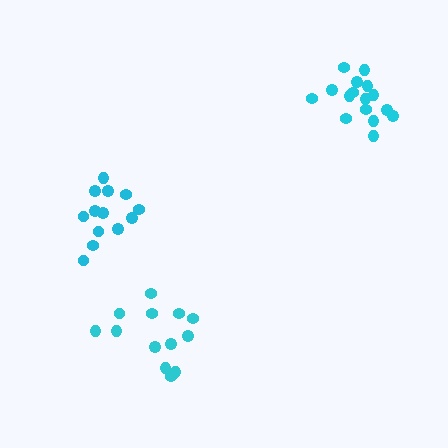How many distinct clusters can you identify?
There are 3 distinct clusters.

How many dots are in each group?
Group 1: 16 dots, Group 2: 13 dots, Group 3: 13 dots (42 total).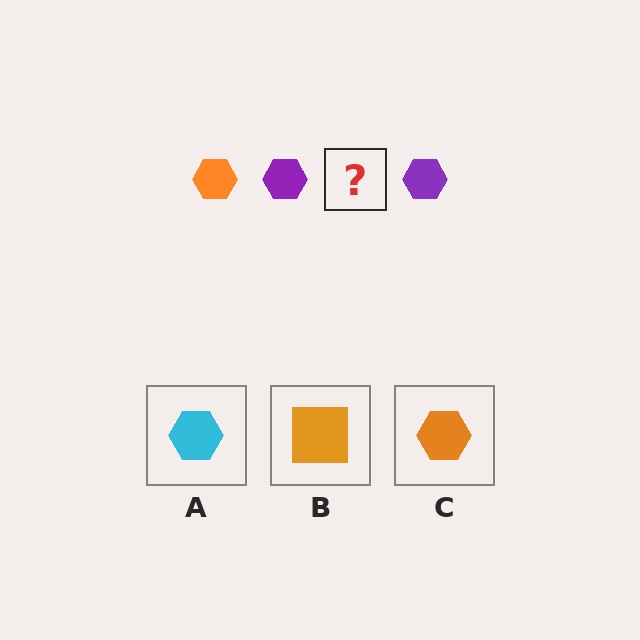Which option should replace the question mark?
Option C.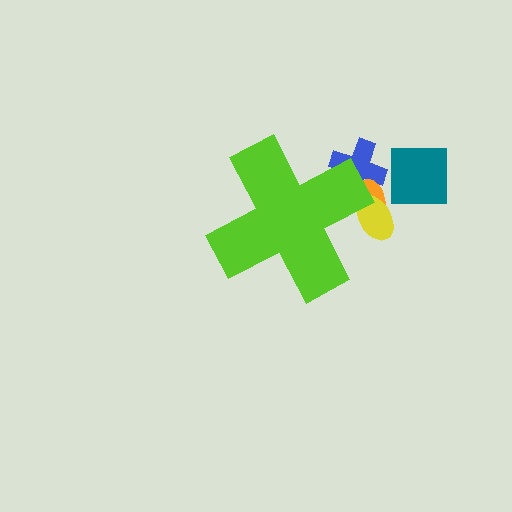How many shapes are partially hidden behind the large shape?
3 shapes are partially hidden.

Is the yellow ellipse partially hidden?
Yes, the yellow ellipse is partially hidden behind the lime cross.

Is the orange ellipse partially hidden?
Yes, the orange ellipse is partially hidden behind the lime cross.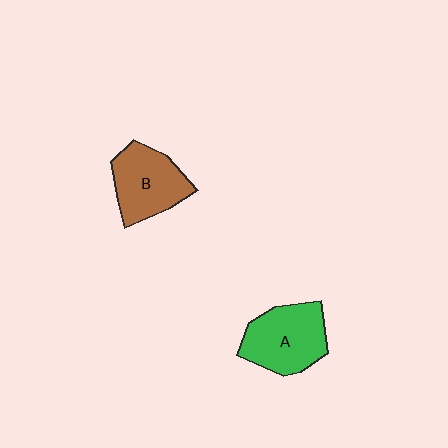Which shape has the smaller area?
Shape B (brown).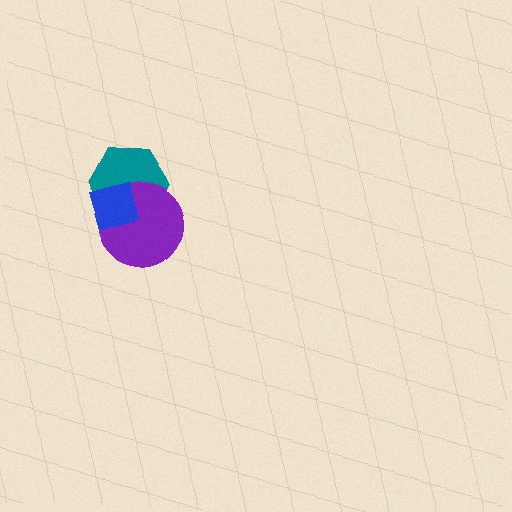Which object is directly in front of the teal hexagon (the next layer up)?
The purple circle is directly in front of the teal hexagon.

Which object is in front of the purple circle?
The blue diamond is in front of the purple circle.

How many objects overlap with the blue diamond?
2 objects overlap with the blue diamond.